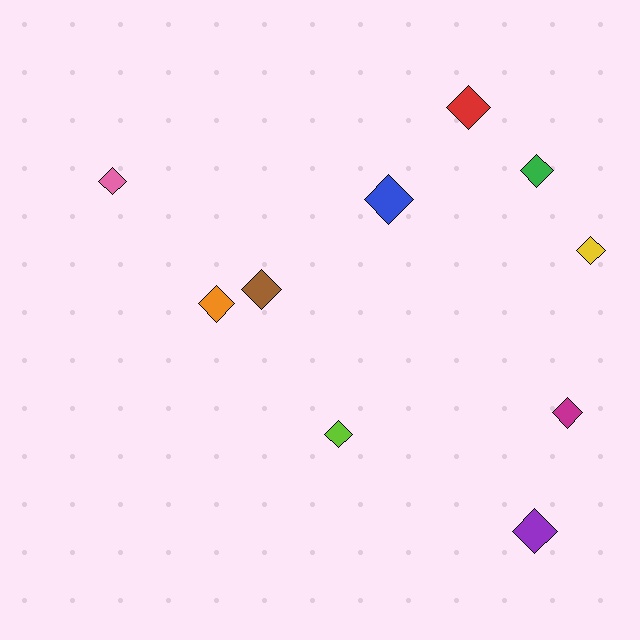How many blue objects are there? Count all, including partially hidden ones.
There is 1 blue object.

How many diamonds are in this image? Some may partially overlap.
There are 10 diamonds.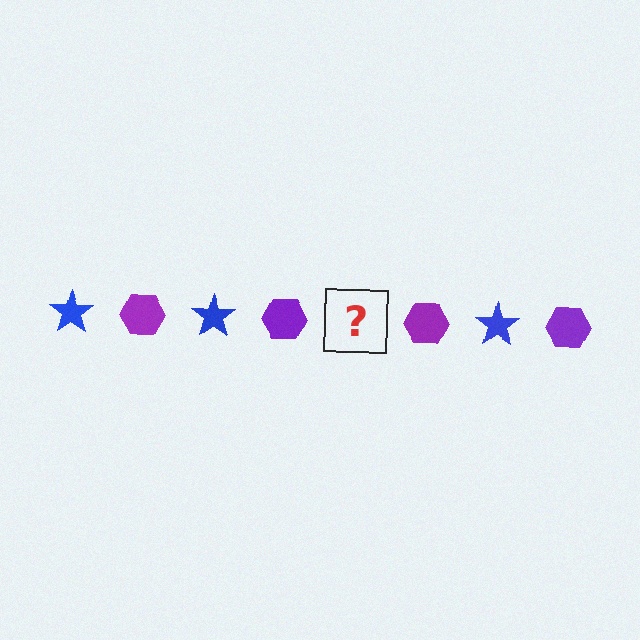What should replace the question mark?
The question mark should be replaced with a blue star.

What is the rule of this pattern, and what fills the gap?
The rule is that the pattern alternates between blue star and purple hexagon. The gap should be filled with a blue star.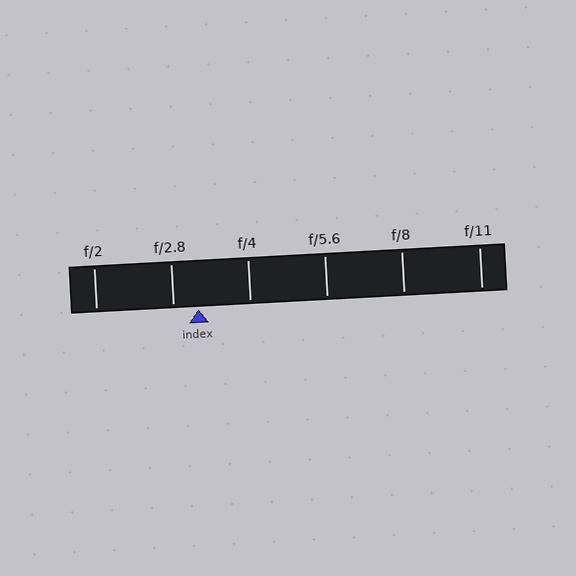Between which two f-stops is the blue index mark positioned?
The index mark is between f/2.8 and f/4.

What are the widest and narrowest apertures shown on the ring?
The widest aperture shown is f/2 and the narrowest is f/11.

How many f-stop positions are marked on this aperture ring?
There are 6 f-stop positions marked.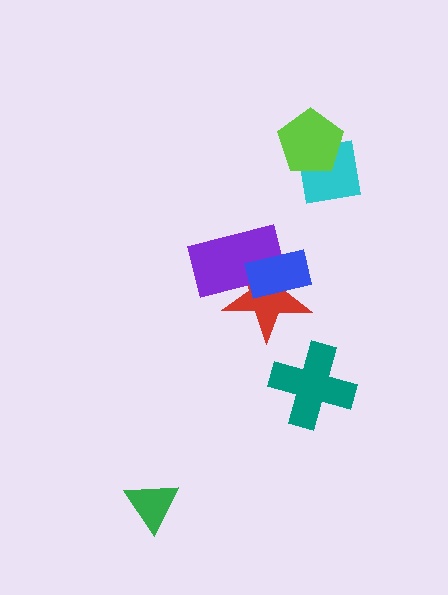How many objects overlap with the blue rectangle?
2 objects overlap with the blue rectangle.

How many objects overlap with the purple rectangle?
2 objects overlap with the purple rectangle.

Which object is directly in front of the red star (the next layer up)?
The purple rectangle is directly in front of the red star.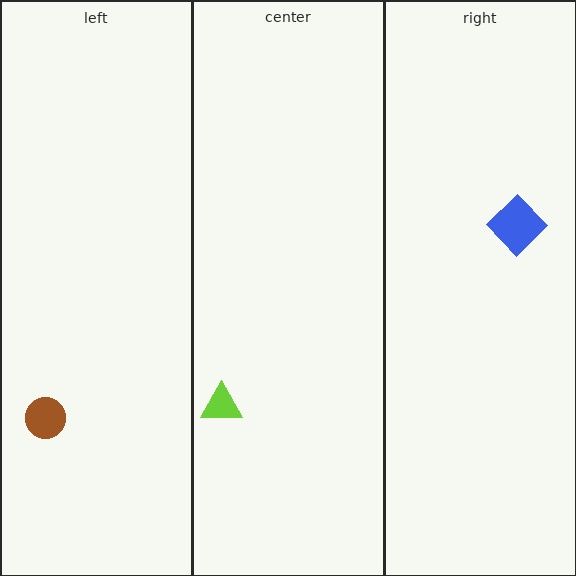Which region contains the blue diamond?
The right region.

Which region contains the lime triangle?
The center region.